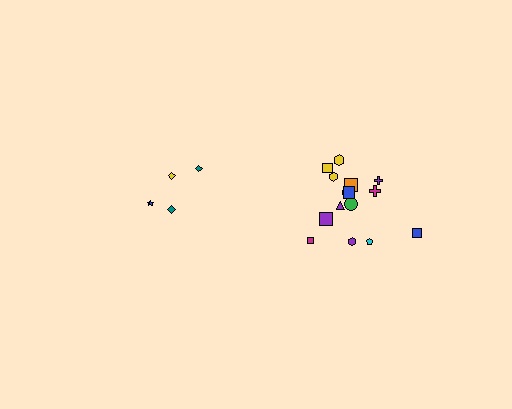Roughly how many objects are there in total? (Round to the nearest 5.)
Roughly 20 objects in total.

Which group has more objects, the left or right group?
The right group.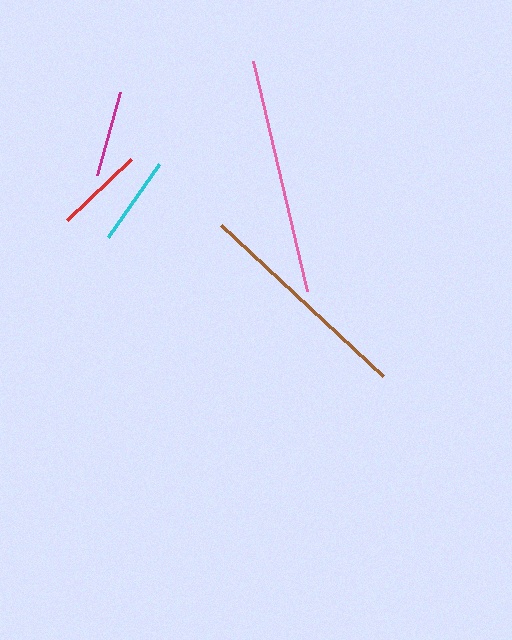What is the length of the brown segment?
The brown segment is approximately 221 pixels long.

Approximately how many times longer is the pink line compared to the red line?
The pink line is approximately 2.7 times the length of the red line.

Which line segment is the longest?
The pink line is the longest at approximately 237 pixels.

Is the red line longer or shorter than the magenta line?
The red line is longer than the magenta line.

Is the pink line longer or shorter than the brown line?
The pink line is longer than the brown line.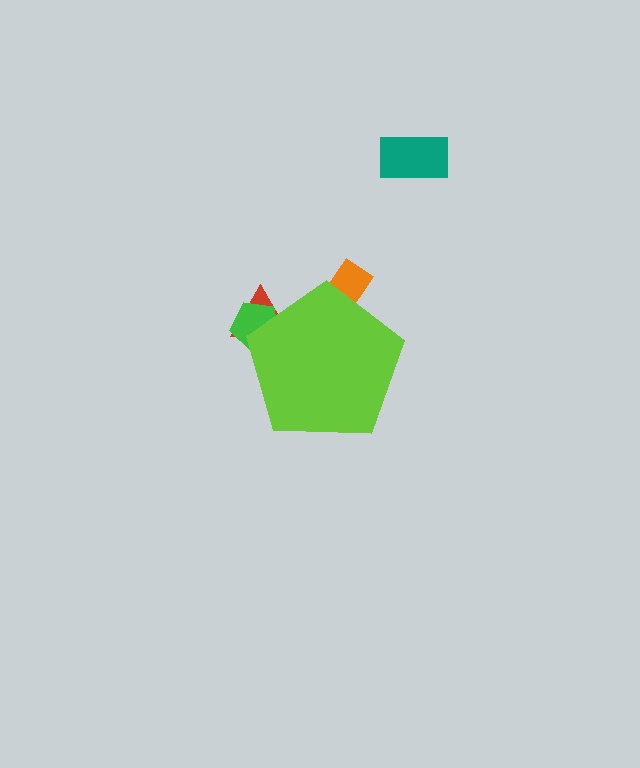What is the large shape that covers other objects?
A lime pentagon.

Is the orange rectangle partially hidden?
Yes, the orange rectangle is partially hidden behind the lime pentagon.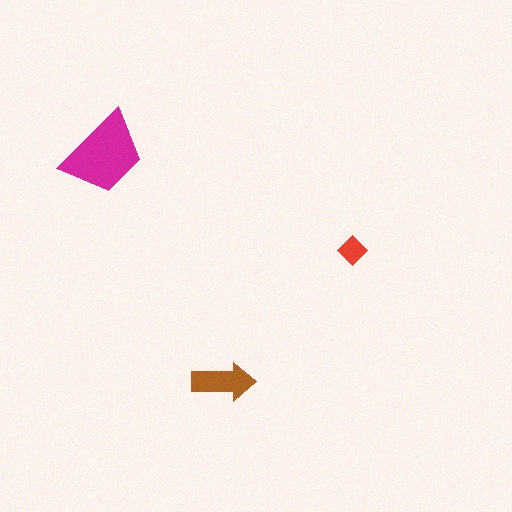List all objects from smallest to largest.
The red diamond, the brown arrow, the magenta trapezoid.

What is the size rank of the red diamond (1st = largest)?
3rd.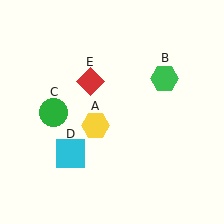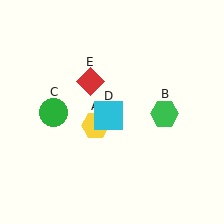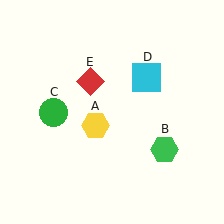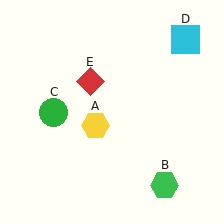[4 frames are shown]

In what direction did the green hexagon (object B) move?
The green hexagon (object B) moved down.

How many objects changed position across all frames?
2 objects changed position: green hexagon (object B), cyan square (object D).